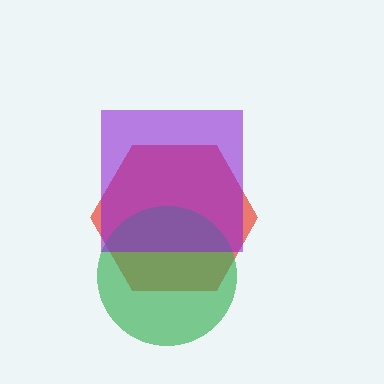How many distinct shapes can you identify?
There are 3 distinct shapes: a red hexagon, a green circle, a purple square.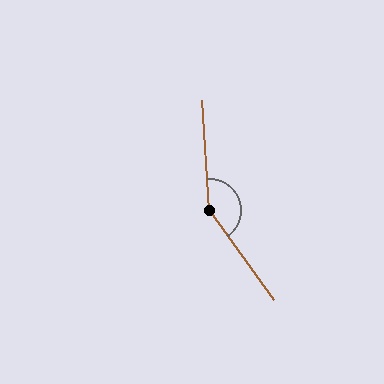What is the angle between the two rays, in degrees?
Approximately 148 degrees.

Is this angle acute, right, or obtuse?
It is obtuse.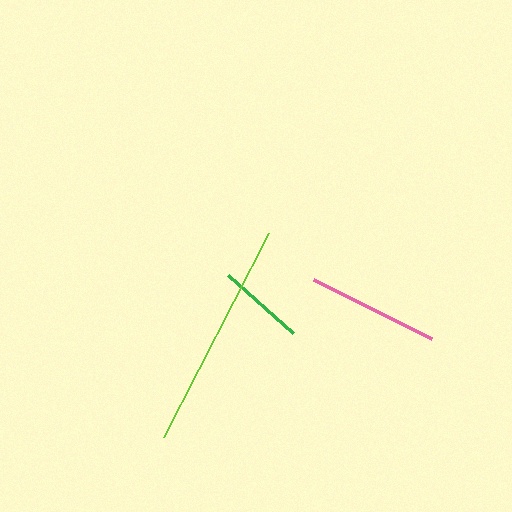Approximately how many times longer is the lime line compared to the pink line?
The lime line is approximately 1.7 times the length of the pink line.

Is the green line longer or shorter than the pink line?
The pink line is longer than the green line.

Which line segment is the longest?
The lime line is the longest at approximately 229 pixels.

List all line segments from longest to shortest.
From longest to shortest: lime, pink, green.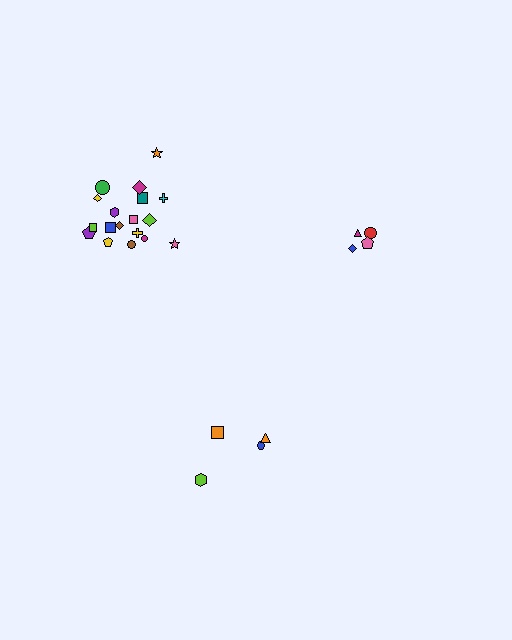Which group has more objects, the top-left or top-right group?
The top-left group.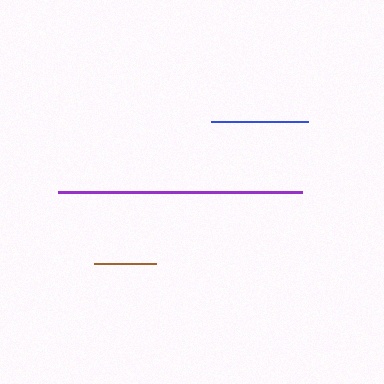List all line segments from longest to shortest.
From longest to shortest: purple, blue, brown.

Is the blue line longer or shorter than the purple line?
The purple line is longer than the blue line.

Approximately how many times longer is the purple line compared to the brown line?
The purple line is approximately 3.9 times the length of the brown line.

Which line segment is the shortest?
The brown line is the shortest at approximately 62 pixels.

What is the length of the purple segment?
The purple segment is approximately 244 pixels long.